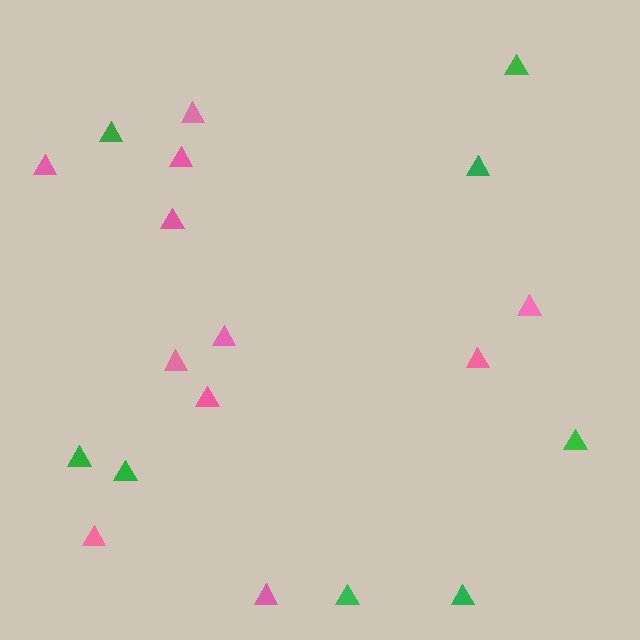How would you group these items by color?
There are 2 groups: one group of green triangles (8) and one group of pink triangles (11).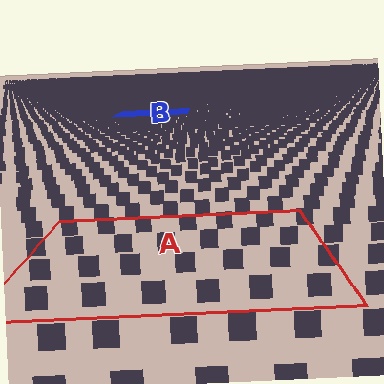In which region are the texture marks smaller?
The texture marks are smaller in region B, because it is farther away.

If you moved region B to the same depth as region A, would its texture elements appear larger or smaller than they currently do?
They would appear larger. At a closer depth, the same texture elements are projected at a bigger on-screen size.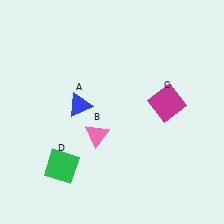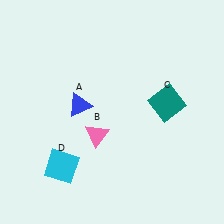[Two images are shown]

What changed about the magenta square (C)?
In Image 1, C is magenta. In Image 2, it changed to teal.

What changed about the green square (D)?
In Image 1, D is green. In Image 2, it changed to cyan.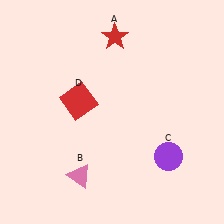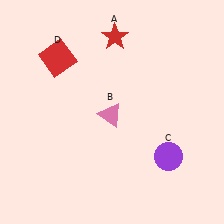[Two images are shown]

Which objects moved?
The objects that moved are: the pink triangle (B), the red square (D).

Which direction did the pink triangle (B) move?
The pink triangle (B) moved up.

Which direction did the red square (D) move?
The red square (D) moved up.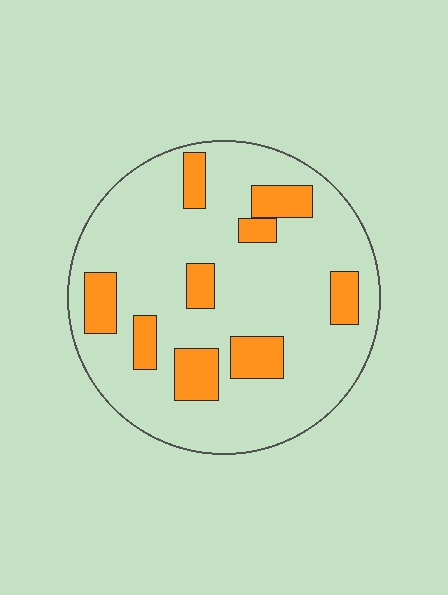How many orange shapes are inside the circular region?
9.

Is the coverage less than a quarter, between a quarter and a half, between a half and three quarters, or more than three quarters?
Less than a quarter.